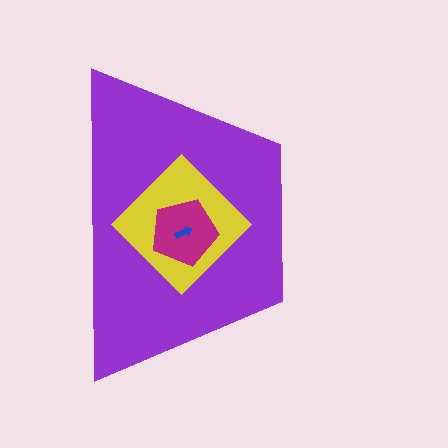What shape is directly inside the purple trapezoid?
The yellow diamond.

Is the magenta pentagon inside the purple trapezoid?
Yes.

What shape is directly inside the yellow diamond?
The magenta pentagon.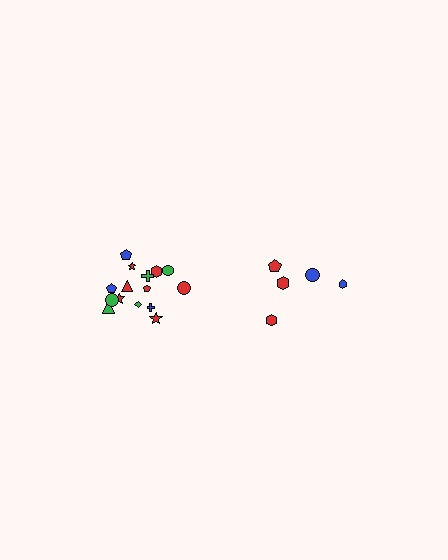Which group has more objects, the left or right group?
The left group.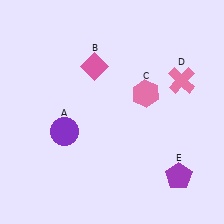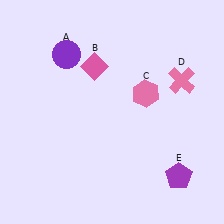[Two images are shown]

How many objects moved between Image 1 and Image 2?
1 object moved between the two images.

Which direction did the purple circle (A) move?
The purple circle (A) moved up.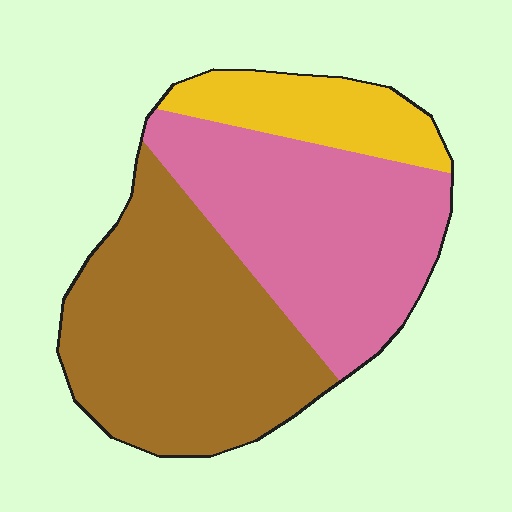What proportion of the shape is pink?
Pink takes up about two fifths (2/5) of the shape.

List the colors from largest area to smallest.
From largest to smallest: brown, pink, yellow.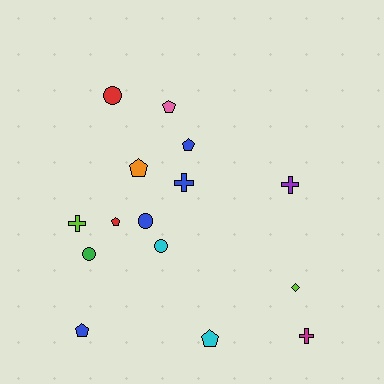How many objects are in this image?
There are 15 objects.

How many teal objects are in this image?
There are no teal objects.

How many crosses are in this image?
There are 4 crosses.